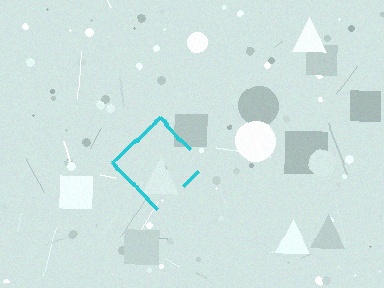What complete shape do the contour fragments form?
The contour fragments form a diamond.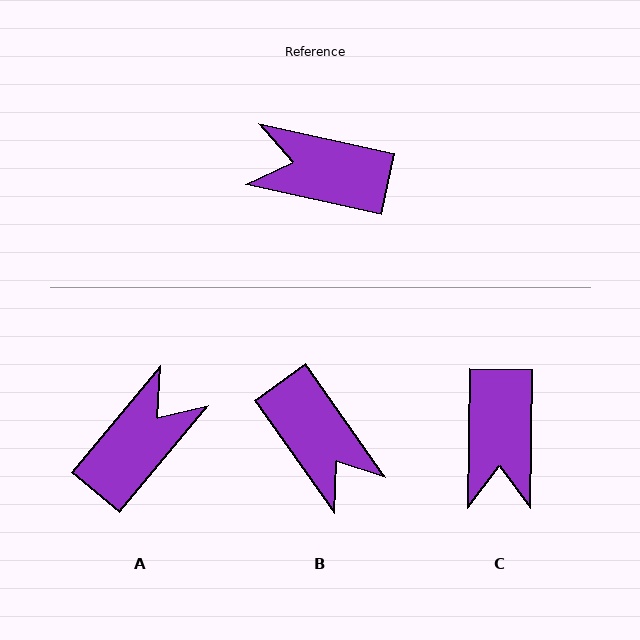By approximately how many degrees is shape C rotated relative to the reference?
Approximately 102 degrees counter-clockwise.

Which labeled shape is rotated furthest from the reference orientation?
B, about 138 degrees away.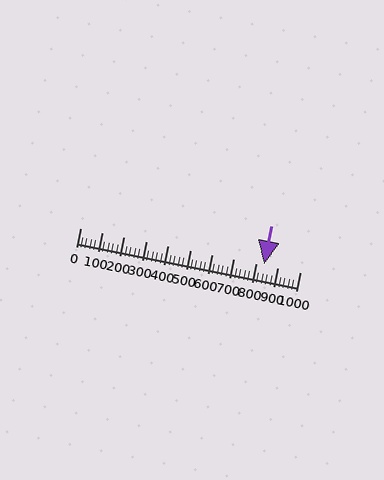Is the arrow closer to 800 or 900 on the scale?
The arrow is closer to 800.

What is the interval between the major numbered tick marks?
The major tick marks are spaced 100 units apart.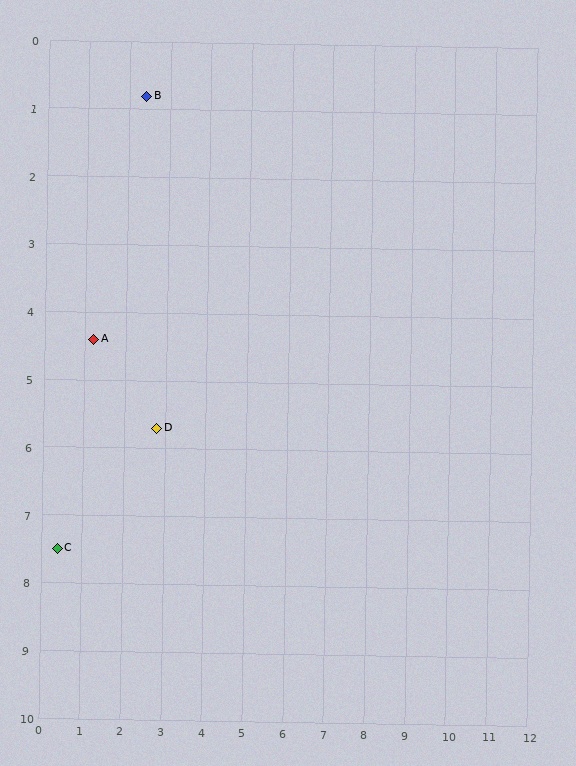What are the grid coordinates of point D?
Point D is at approximately (2.8, 5.7).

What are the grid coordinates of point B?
Point B is at approximately (2.4, 0.8).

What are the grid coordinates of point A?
Point A is at approximately (1.2, 4.4).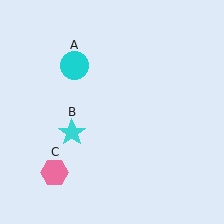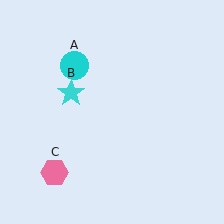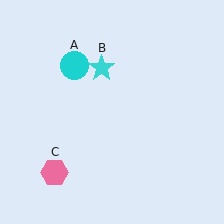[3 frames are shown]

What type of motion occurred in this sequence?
The cyan star (object B) rotated clockwise around the center of the scene.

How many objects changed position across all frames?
1 object changed position: cyan star (object B).